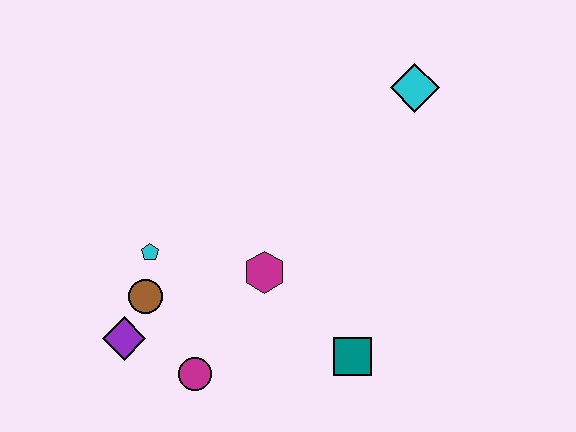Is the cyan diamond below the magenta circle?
No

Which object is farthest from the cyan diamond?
The purple diamond is farthest from the cyan diamond.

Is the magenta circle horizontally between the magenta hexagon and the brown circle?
Yes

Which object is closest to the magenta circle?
The purple diamond is closest to the magenta circle.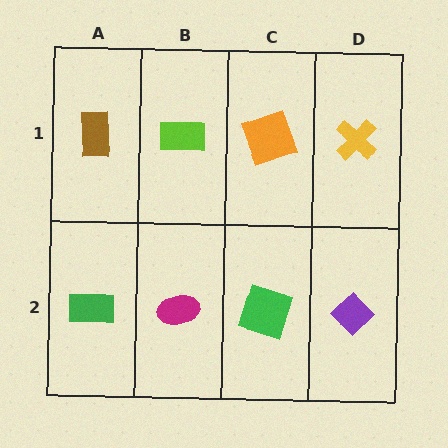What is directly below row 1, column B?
A magenta ellipse.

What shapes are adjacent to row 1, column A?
A green rectangle (row 2, column A), a lime rectangle (row 1, column B).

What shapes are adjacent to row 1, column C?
A green square (row 2, column C), a lime rectangle (row 1, column B), a yellow cross (row 1, column D).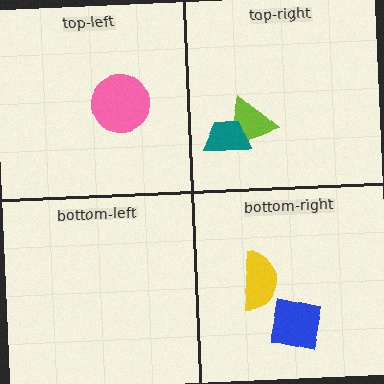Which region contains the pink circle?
The top-left region.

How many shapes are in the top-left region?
1.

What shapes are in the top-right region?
The lime triangle, the teal trapezoid.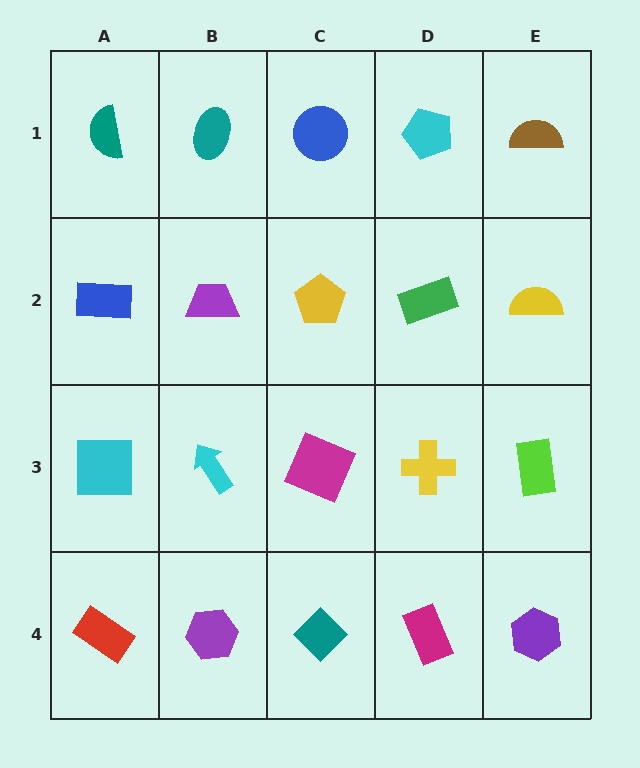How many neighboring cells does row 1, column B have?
3.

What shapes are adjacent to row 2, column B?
A teal ellipse (row 1, column B), a cyan arrow (row 3, column B), a blue rectangle (row 2, column A), a yellow pentagon (row 2, column C).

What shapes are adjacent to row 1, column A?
A blue rectangle (row 2, column A), a teal ellipse (row 1, column B).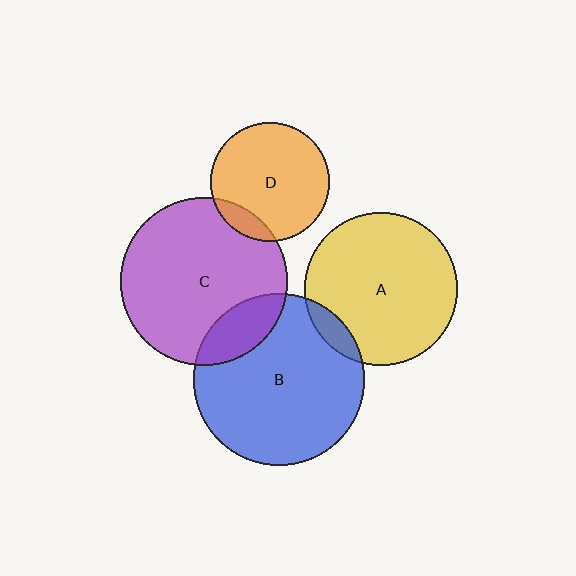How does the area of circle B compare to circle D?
Approximately 2.1 times.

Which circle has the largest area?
Circle B (blue).